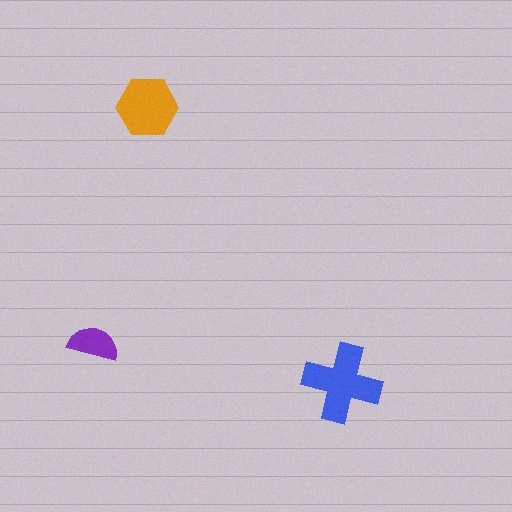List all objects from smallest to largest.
The purple semicircle, the orange hexagon, the blue cross.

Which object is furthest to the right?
The blue cross is rightmost.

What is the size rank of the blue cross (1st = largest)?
1st.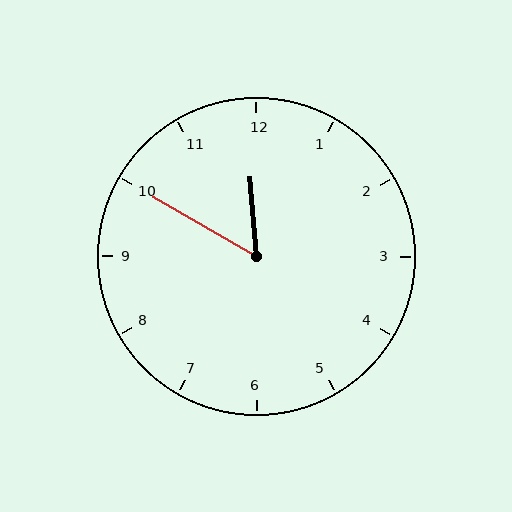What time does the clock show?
11:50.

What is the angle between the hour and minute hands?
Approximately 55 degrees.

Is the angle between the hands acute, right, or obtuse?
It is acute.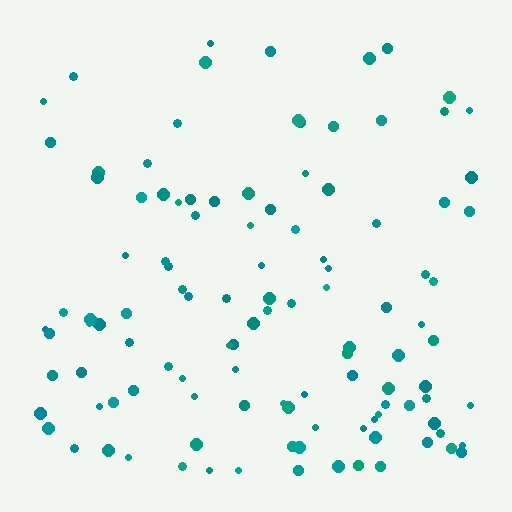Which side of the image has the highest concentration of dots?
The bottom.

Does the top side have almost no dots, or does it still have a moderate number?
Still a moderate number, just noticeably fewer than the bottom.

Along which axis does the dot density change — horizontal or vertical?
Vertical.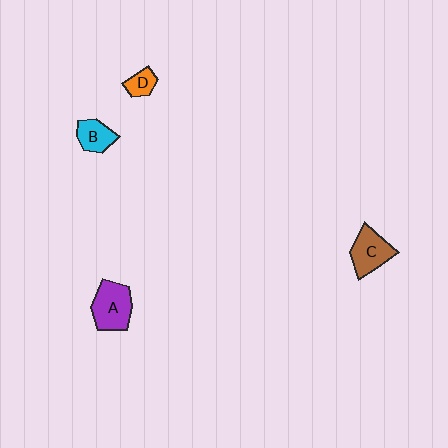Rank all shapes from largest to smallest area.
From largest to smallest: A (purple), C (brown), B (cyan), D (orange).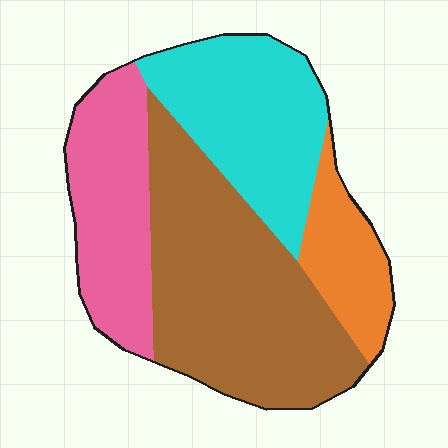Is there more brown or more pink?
Brown.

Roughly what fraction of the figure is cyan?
Cyan takes up between a quarter and a half of the figure.